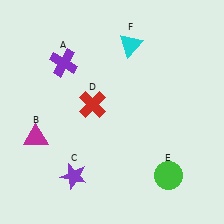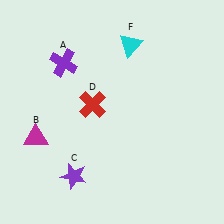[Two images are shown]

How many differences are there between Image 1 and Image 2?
There is 1 difference between the two images.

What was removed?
The green circle (E) was removed in Image 2.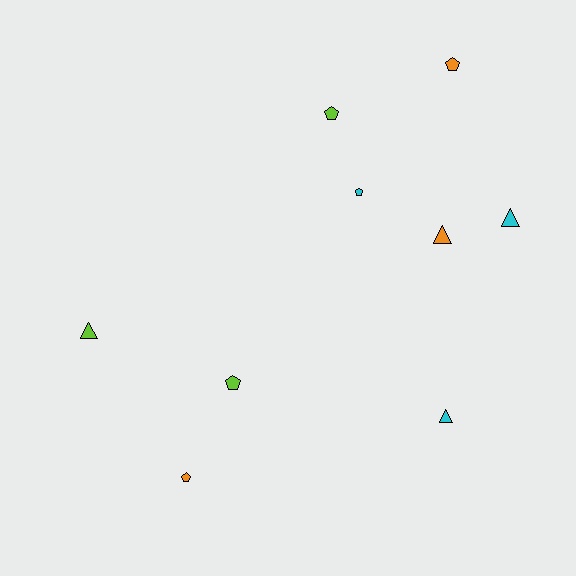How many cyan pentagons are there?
There is 1 cyan pentagon.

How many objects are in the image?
There are 9 objects.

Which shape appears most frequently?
Pentagon, with 5 objects.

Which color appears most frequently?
Orange, with 3 objects.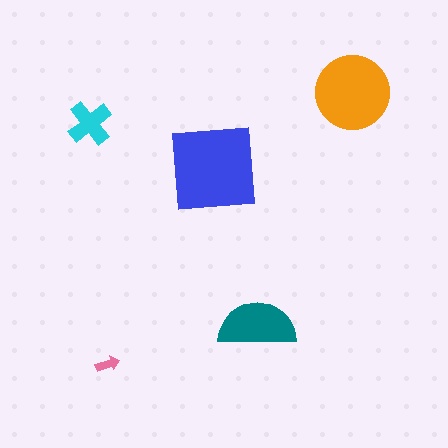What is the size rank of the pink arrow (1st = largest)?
5th.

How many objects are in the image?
There are 5 objects in the image.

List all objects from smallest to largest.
The pink arrow, the cyan cross, the teal semicircle, the orange circle, the blue square.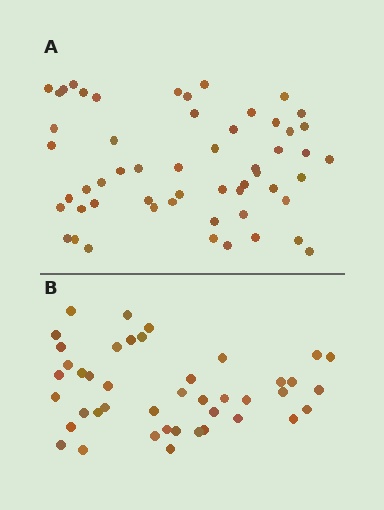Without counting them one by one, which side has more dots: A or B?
Region A (the top region) has more dots.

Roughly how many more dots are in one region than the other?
Region A has roughly 12 or so more dots than region B.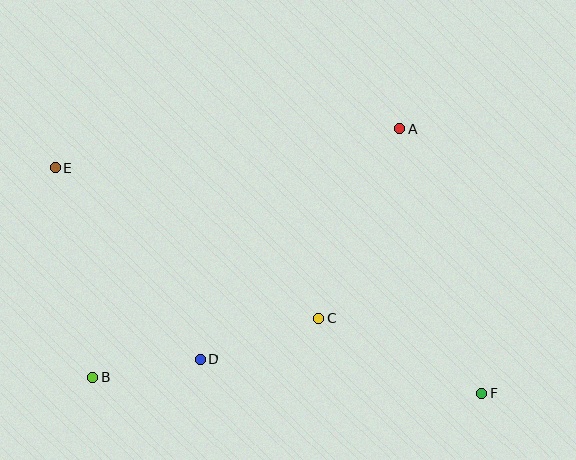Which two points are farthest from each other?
Points E and F are farthest from each other.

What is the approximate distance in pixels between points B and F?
The distance between B and F is approximately 389 pixels.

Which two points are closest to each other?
Points B and D are closest to each other.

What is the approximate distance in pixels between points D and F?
The distance between D and F is approximately 284 pixels.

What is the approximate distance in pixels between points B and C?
The distance between B and C is approximately 233 pixels.